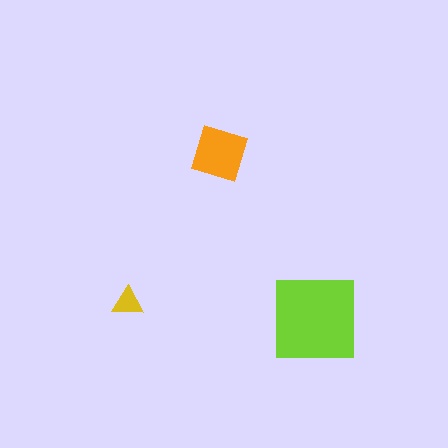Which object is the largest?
The lime square.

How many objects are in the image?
There are 3 objects in the image.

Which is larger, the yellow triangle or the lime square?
The lime square.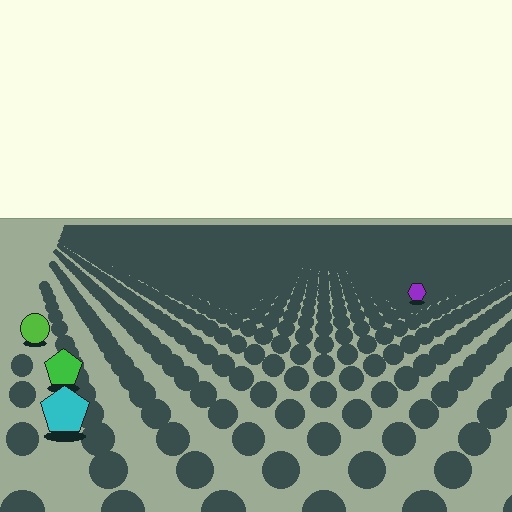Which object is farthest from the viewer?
The purple hexagon is farthest from the viewer. It appears smaller and the ground texture around it is denser.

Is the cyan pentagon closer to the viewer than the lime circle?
Yes. The cyan pentagon is closer — you can tell from the texture gradient: the ground texture is coarser near it.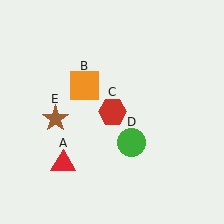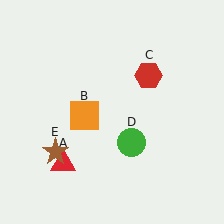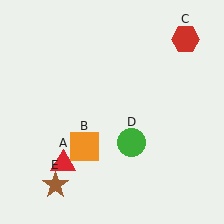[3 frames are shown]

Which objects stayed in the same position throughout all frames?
Red triangle (object A) and green circle (object D) remained stationary.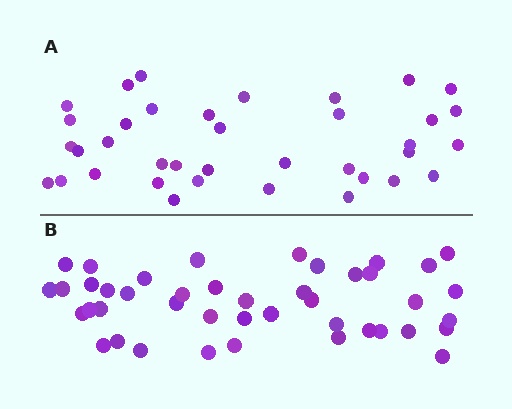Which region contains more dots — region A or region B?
Region B (the bottom region) has more dots.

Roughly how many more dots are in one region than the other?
Region B has about 6 more dots than region A.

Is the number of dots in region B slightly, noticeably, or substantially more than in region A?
Region B has only slightly more — the two regions are fairly close. The ratio is roughly 1.2 to 1.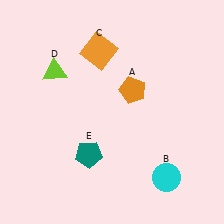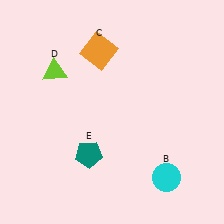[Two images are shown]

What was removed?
The orange pentagon (A) was removed in Image 2.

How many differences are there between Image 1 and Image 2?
There is 1 difference between the two images.